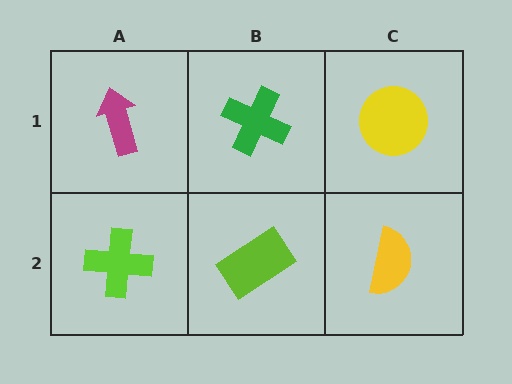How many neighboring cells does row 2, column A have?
2.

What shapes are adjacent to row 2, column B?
A green cross (row 1, column B), a lime cross (row 2, column A), a yellow semicircle (row 2, column C).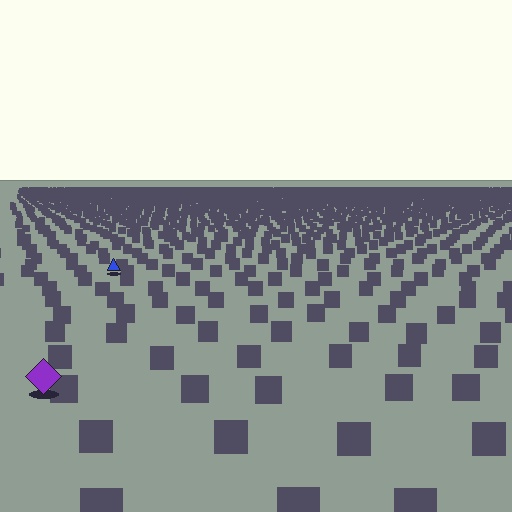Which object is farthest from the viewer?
The blue triangle is farthest from the viewer. It appears smaller and the ground texture around it is denser.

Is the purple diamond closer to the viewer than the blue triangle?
Yes. The purple diamond is closer — you can tell from the texture gradient: the ground texture is coarser near it.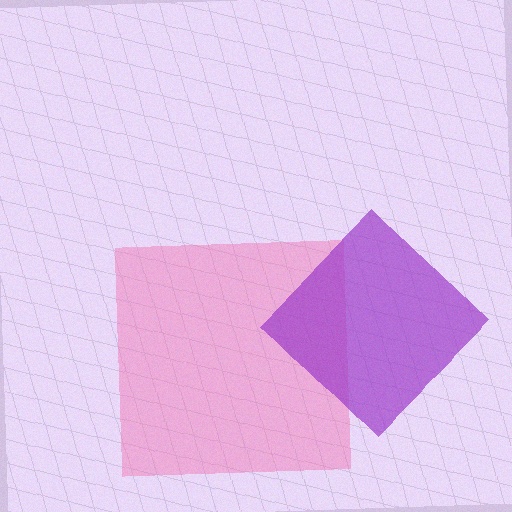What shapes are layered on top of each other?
The layered shapes are: a pink square, a purple diamond.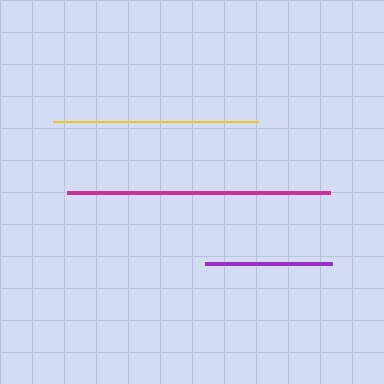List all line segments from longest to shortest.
From longest to shortest: magenta, yellow, purple.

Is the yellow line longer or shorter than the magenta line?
The magenta line is longer than the yellow line.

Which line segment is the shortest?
The purple line is the shortest at approximately 126 pixels.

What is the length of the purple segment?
The purple segment is approximately 126 pixels long.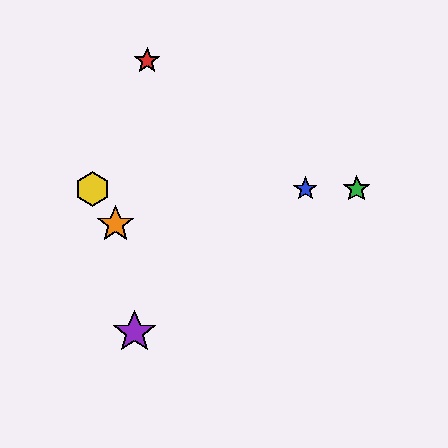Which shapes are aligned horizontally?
The blue star, the green star, the yellow hexagon are aligned horizontally.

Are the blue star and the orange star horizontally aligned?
No, the blue star is at y≈189 and the orange star is at y≈224.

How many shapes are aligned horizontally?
3 shapes (the blue star, the green star, the yellow hexagon) are aligned horizontally.